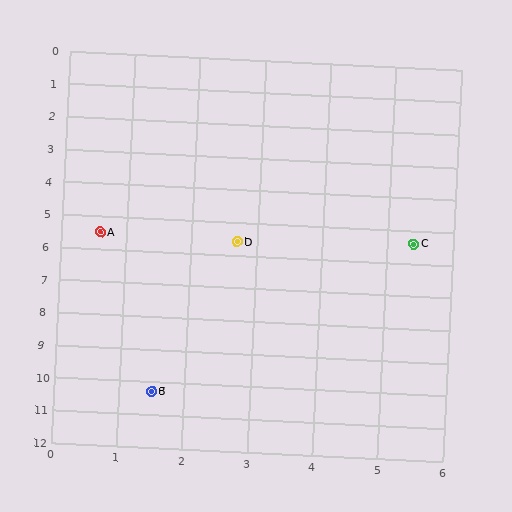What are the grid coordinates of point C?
Point C is at approximately (5.4, 5.4).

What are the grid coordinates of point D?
Point D is at approximately (2.7, 5.6).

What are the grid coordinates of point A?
Point A is at approximately (0.6, 5.5).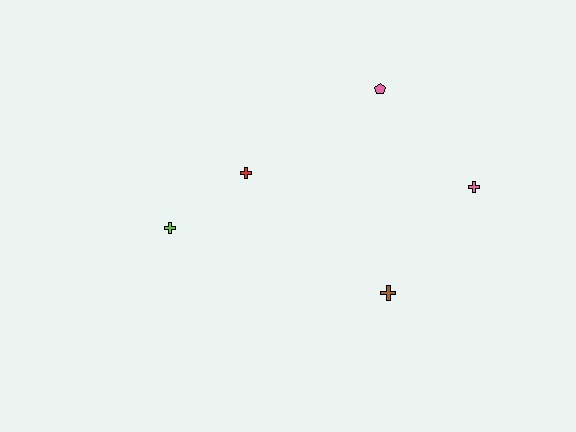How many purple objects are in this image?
There are no purple objects.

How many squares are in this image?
There are no squares.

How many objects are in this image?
There are 5 objects.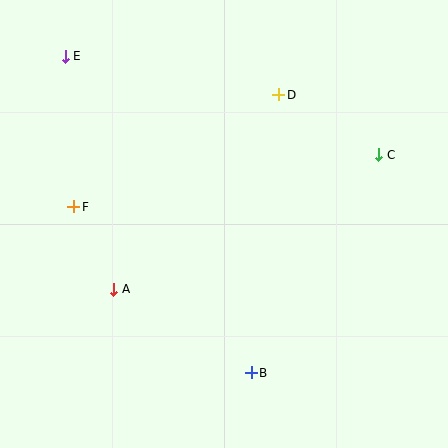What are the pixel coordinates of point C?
Point C is at (379, 155).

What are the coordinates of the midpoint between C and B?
The midpoint between C and B is at (315, 264).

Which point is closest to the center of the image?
Point A at (114, 289) is closest to the center.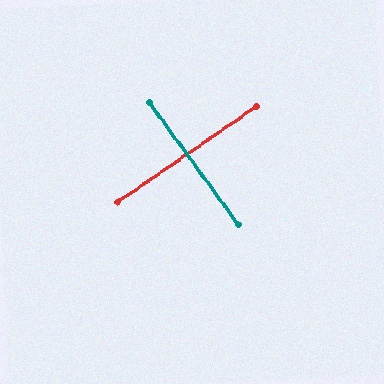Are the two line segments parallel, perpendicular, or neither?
Perpendicular — they meet at approximately 88°.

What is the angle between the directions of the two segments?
Approximately 88 degrees.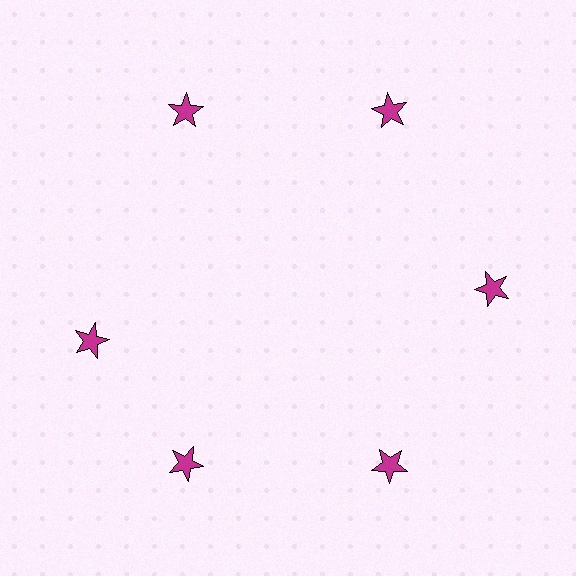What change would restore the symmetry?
The symmetry would be restored by rotating it back into even spacing with its neighbors so that all 6 stars sit at equal angles and equal distance from the center.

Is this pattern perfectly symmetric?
No. The 6 magenta stars are arranged in a ring, but one element near the 9 o'clock position is rotated out of alignment along the ring, breaking the 6-fold rotational symmetry.